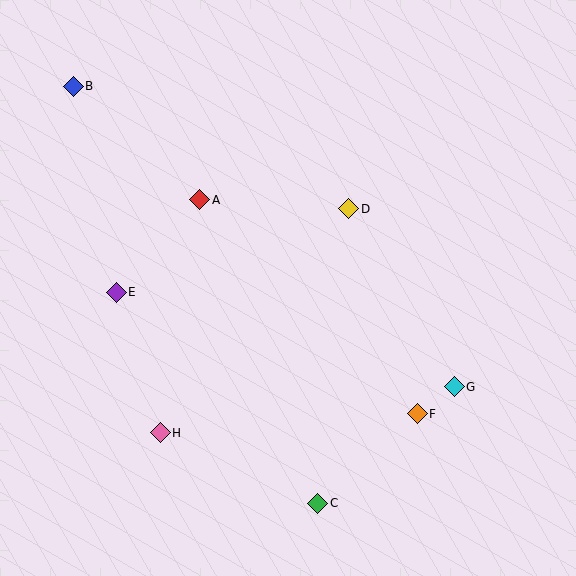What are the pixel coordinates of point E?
Point E is at (116, 292).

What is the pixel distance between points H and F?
The distance between H and F is 258 pixels.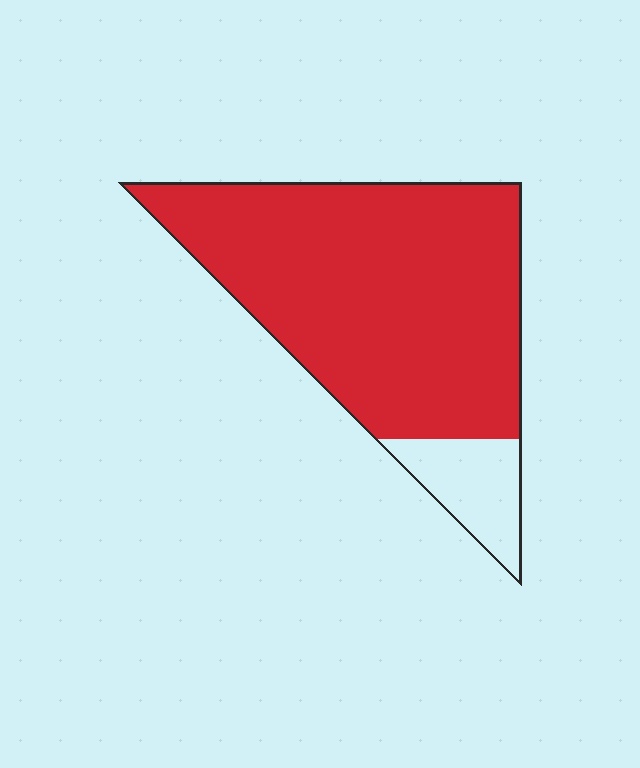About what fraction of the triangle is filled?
About seven eighths (7/8).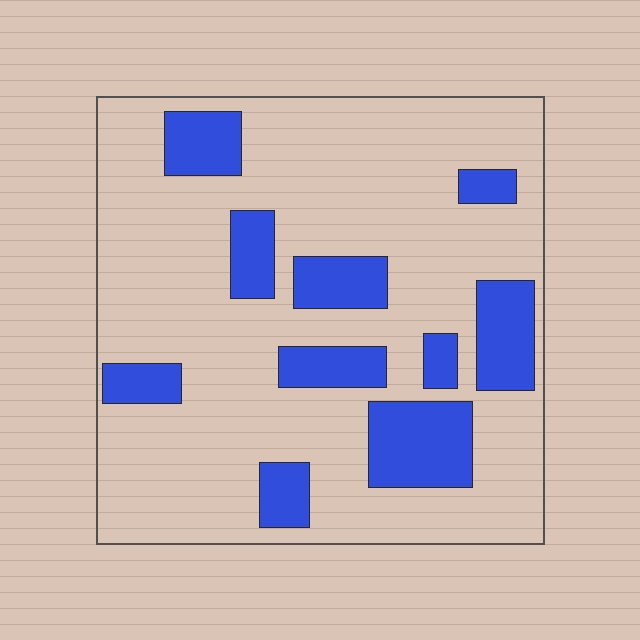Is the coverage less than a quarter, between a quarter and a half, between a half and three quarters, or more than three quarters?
Less than a quarter.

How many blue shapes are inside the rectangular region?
10.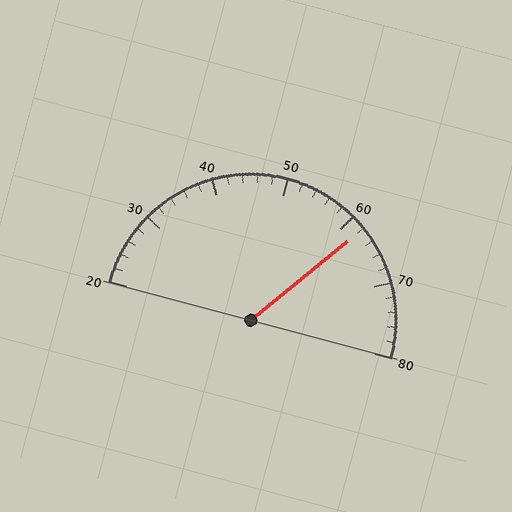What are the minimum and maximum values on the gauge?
The gauge ranges from 20 to 80.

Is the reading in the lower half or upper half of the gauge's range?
The reading is in the upper half of the range (20 to 80).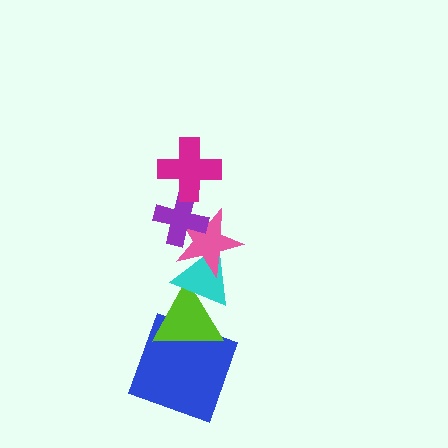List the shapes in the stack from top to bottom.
From top to bottom: the magenta cross, the purple cross, the pink star, the cyan triangle, the lime triangle, the blue square.